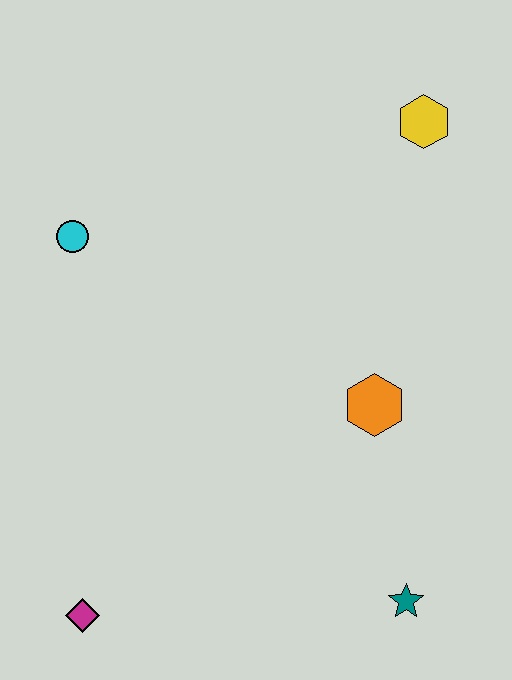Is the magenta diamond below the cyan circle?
Yes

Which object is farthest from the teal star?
The cyan circle is farthest from the teal star.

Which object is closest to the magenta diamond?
The teal star is closest to the magenta diamond.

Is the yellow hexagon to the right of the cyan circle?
Yes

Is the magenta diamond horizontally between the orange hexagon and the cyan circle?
Yes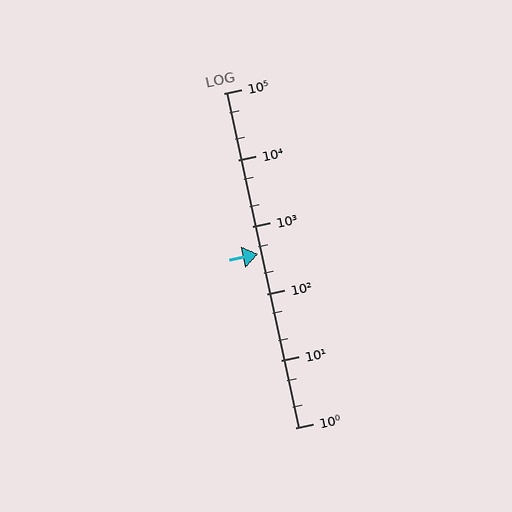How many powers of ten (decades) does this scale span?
The scale spans 5 decades, from 1 to 100000.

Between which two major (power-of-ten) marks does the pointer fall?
The pointer is between 100 and 1000.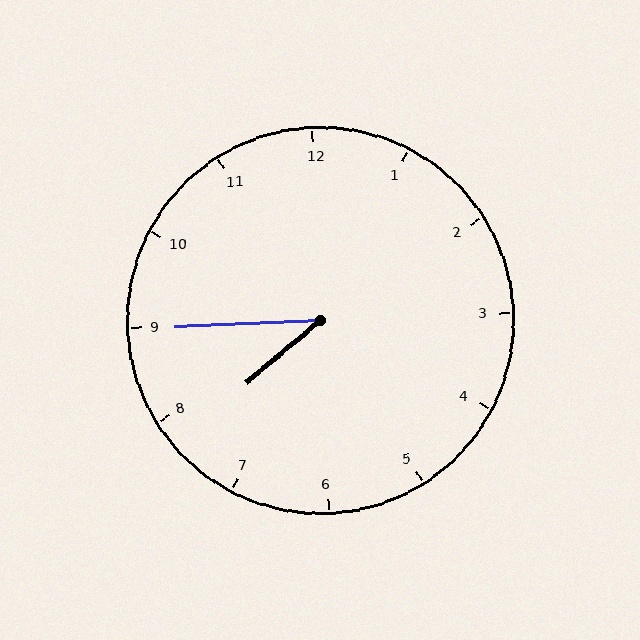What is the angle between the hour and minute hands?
Approximately 38 degrees.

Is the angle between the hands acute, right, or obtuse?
It is acute.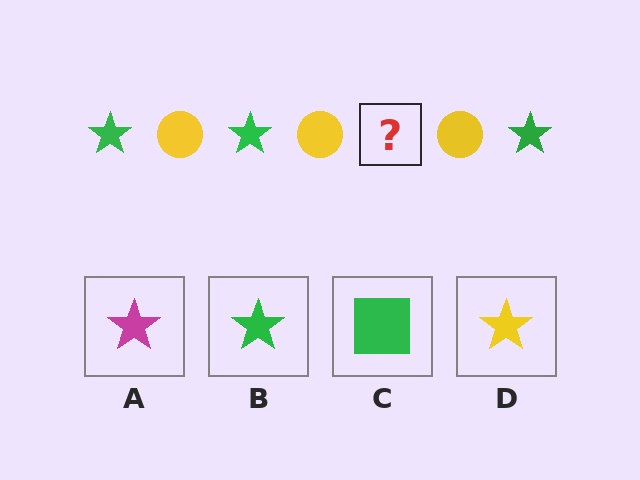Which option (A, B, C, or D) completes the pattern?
B.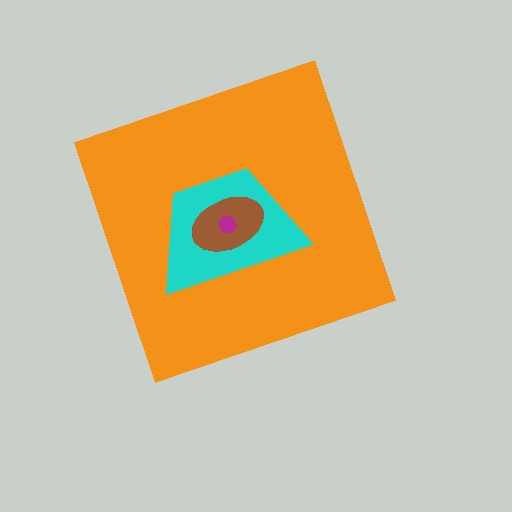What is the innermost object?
The magenta hexagon.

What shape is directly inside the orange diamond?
The cyan trapezoid.